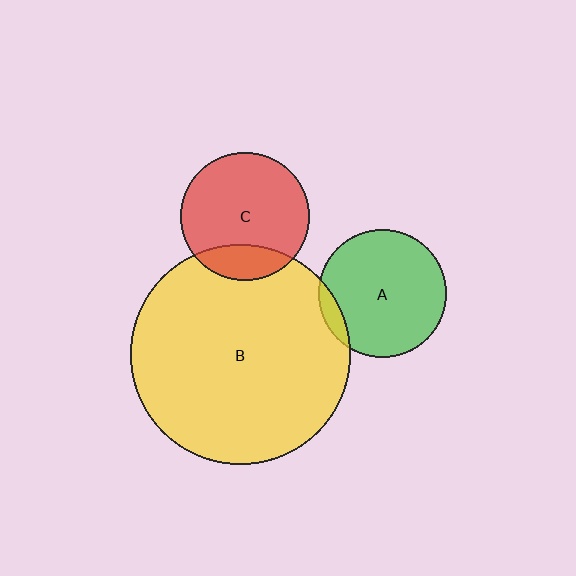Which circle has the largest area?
Circle B (yellow).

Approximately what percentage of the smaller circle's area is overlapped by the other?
Approximately 20%.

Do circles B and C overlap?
Yes.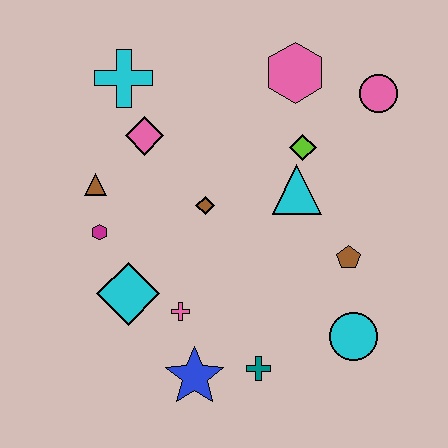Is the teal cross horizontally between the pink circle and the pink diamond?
Yes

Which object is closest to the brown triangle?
The magenta hexagon is closest to the brown triangle.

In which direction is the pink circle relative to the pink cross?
The pink circle is above the pink cross.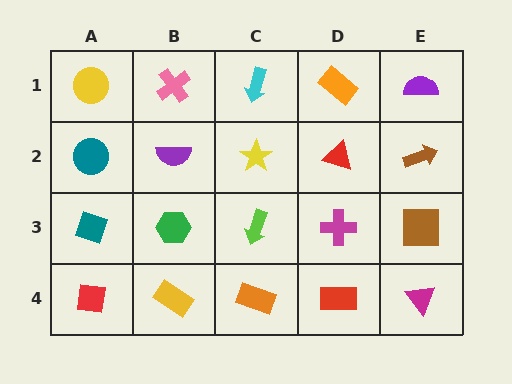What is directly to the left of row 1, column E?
An orange rectangle.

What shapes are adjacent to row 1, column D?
A red triangle (row 2, column D), a cyan arrow (row 1, column C), a purple semicircle (row 1, column E).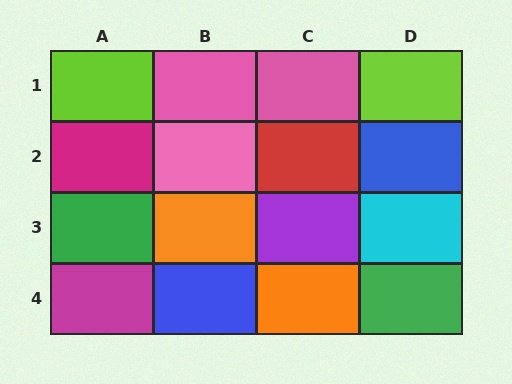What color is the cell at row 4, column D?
Green.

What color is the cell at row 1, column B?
Pink.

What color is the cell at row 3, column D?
Cyan.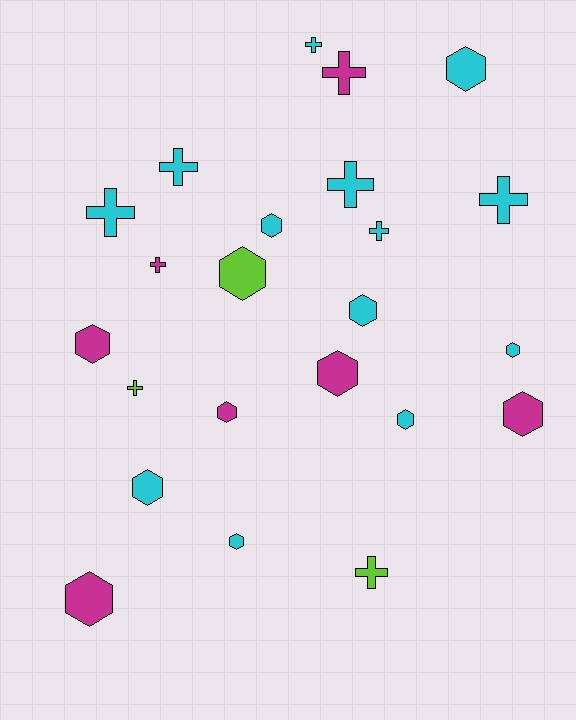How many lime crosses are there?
There are 2 lime crosses.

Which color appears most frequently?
Cyan, with 13 objects.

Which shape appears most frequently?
Hexagon, with 13 objects.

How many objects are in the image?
There are 23 objects.